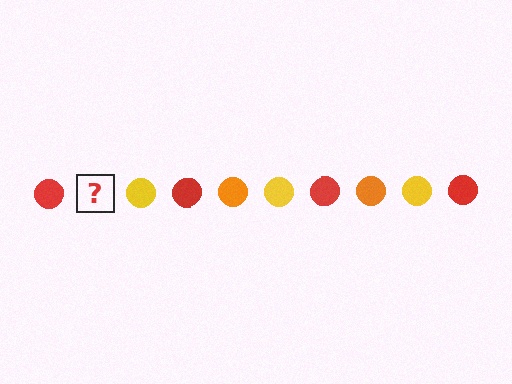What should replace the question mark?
The question mark should be replaced with an orange circle.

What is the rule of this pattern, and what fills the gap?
The rule is that the pattern cycles through red, orange, yellow circles. The gap should be filled with an orange circle.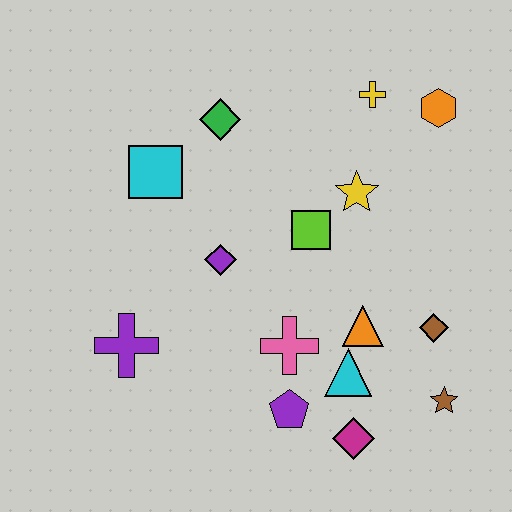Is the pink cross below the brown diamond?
Yes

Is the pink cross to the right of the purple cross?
Yes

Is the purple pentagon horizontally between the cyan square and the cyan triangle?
Yes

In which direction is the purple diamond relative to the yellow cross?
The purple diamond is below the yellow cross.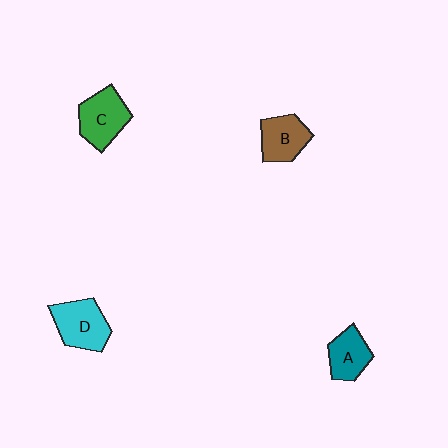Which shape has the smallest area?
Shape A (teal).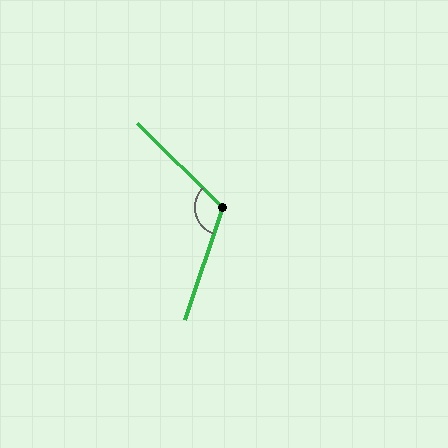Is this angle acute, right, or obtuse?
It is obtuse.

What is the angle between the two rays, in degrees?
Approximately 117 degrees.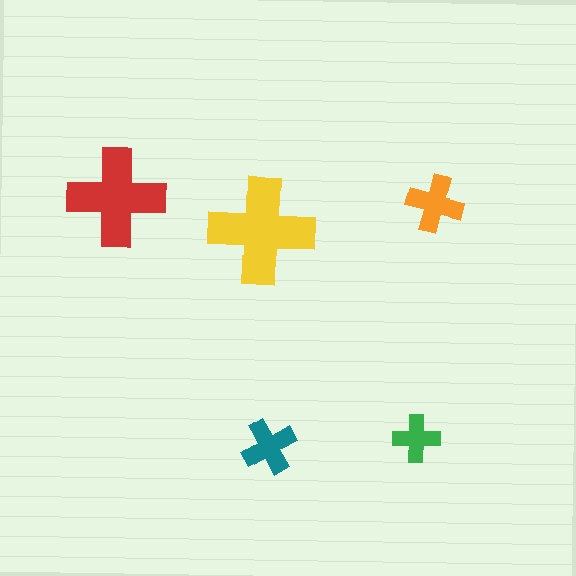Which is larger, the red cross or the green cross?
The red one.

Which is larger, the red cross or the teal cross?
The red one.